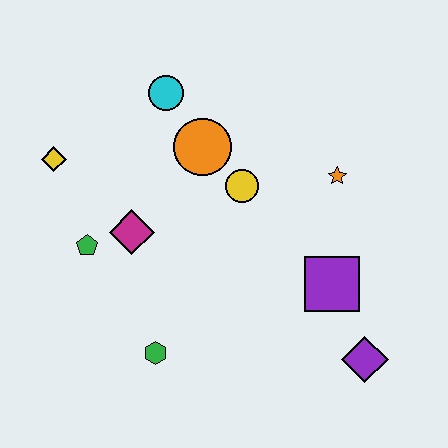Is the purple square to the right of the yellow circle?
Yes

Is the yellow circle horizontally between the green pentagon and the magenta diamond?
No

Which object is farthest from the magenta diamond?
The purple diamond is farthest from the magenta diamond.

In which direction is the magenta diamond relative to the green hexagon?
The magenta diamond is above the green hexagon.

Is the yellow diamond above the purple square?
Yes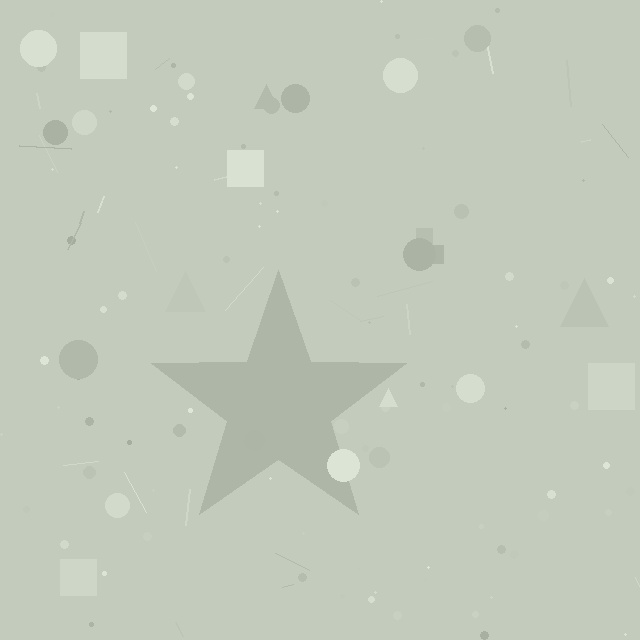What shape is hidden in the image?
A star is hidden in the image.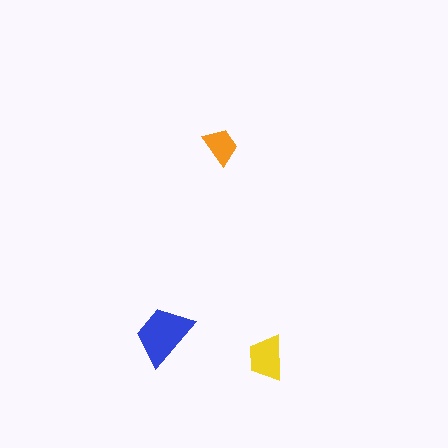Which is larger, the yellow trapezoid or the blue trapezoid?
The blue one.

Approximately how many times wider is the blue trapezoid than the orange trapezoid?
About 1.5 times wider.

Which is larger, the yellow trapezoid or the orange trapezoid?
The yellow one.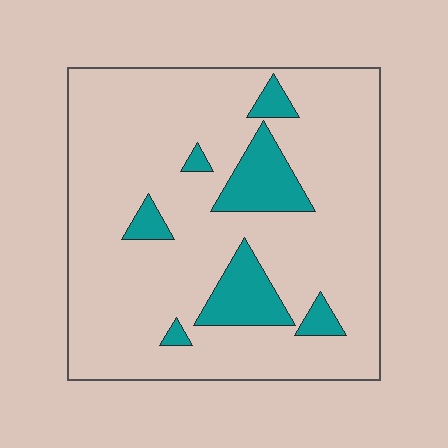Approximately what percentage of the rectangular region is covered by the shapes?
Approximately 15%.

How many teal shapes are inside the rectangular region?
7.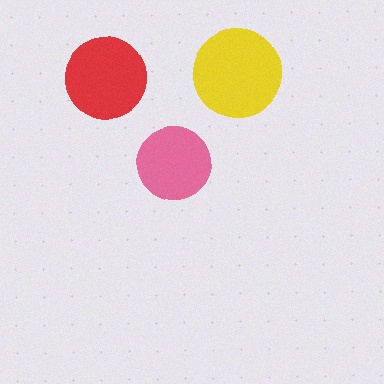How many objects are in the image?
There are 3 objects in the image.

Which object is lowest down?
The pink circle is bottommost.